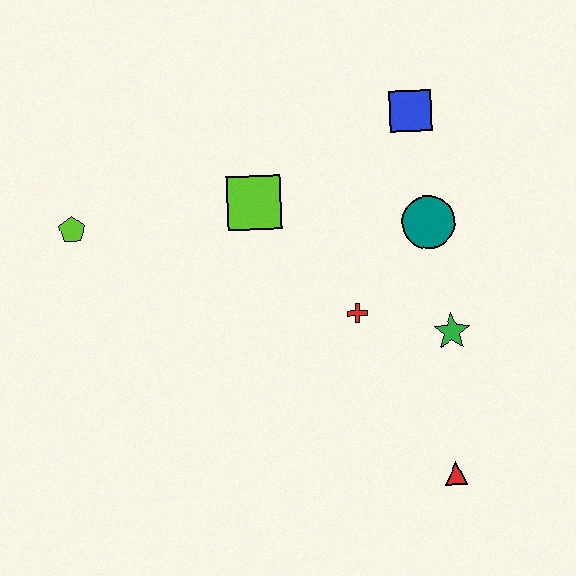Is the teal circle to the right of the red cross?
Yes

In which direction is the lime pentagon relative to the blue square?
The lime pentagon is to the left of the blue square.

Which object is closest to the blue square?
The teal circle is closest to the blue square.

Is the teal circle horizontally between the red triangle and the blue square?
Yes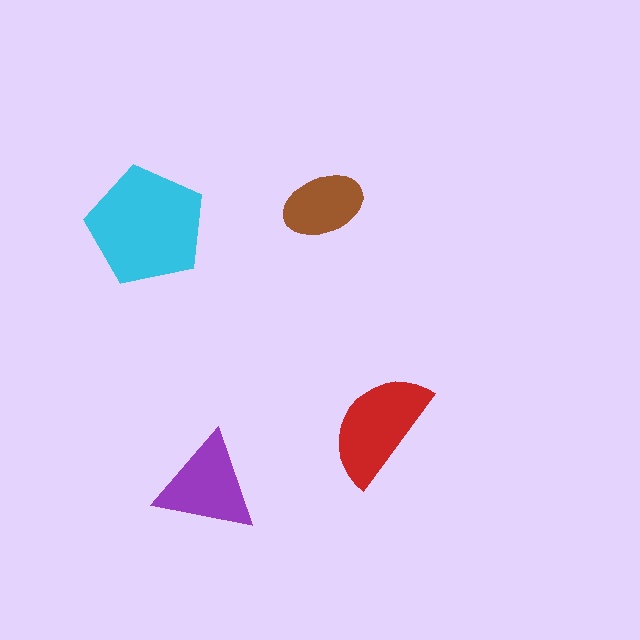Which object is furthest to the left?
The cyan pentagon is leftmost.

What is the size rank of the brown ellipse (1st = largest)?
4th.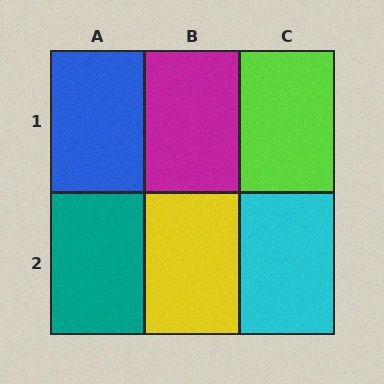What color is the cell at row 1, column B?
Magenta.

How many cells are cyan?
1 cell is cyan.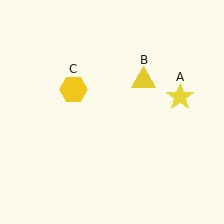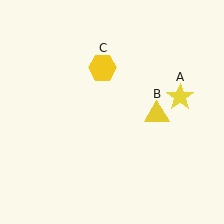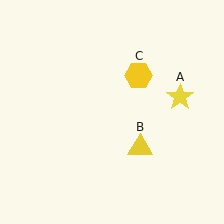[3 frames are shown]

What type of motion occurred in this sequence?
The yellow triangle (object B), yellow hexagon (object C) rotated clockwise around the center of the scene.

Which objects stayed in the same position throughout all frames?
Yellow star (object A) remained stationary.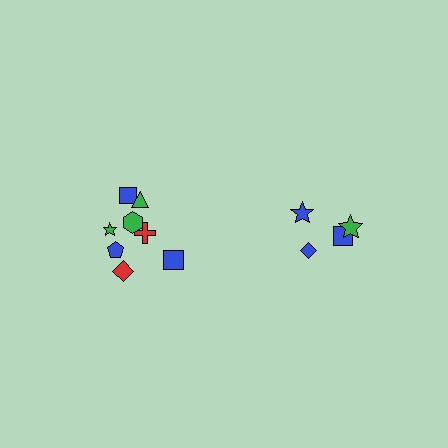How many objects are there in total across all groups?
There are 12 objects.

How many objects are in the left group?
There are 8 objects.